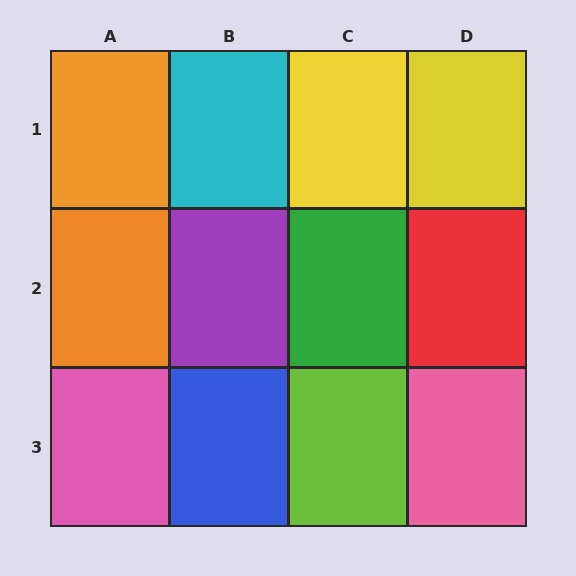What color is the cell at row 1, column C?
Yellow.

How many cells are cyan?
1 cell is cyan.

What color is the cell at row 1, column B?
Cyan.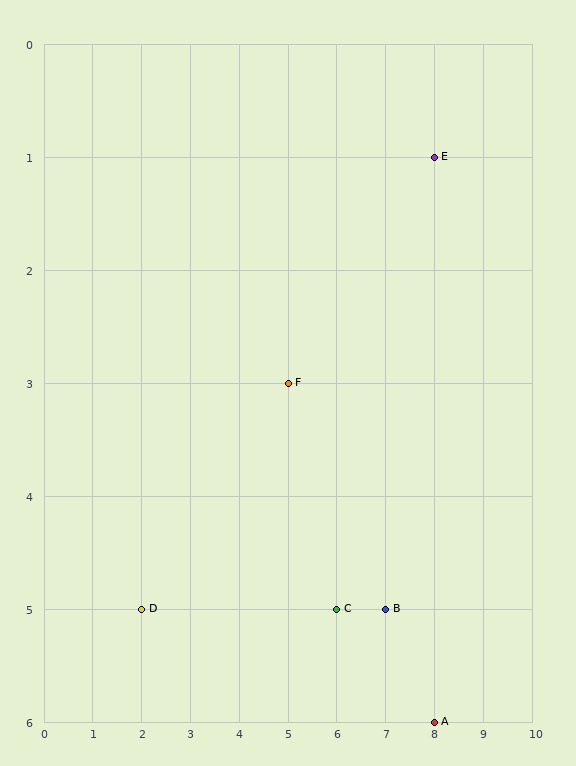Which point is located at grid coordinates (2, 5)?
Point D is at (2, 5).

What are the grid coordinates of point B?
Point B is at grid coordinates (7, 5).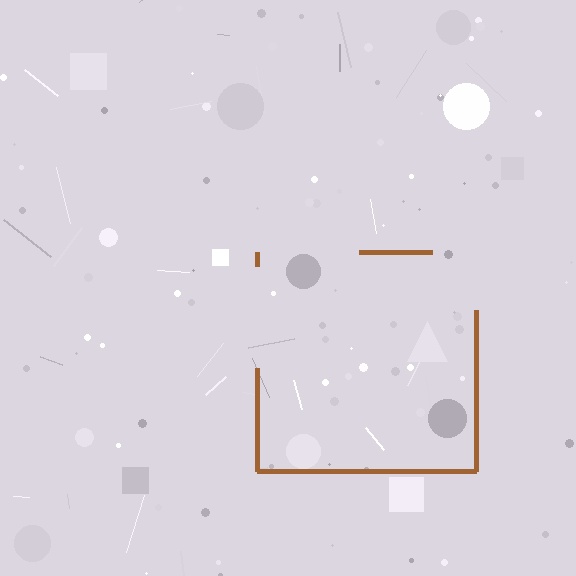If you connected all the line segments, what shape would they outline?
They would outline a square.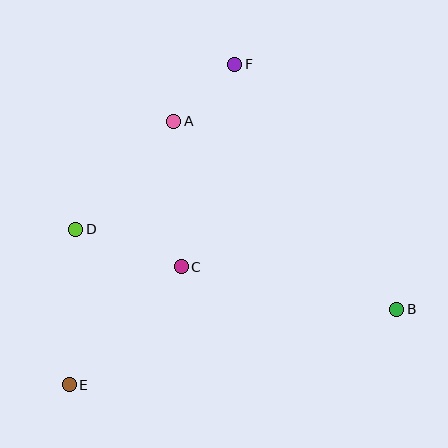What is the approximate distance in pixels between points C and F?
The distance between C and F is approximately 210 pixels.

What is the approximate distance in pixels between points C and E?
The distance between C and E is approximately 163 pixels.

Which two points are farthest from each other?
Points E and F are farthest from each other.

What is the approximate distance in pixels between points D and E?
The distance between D and E is approximately 155 pixels.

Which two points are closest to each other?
Points A and F are closest to each other.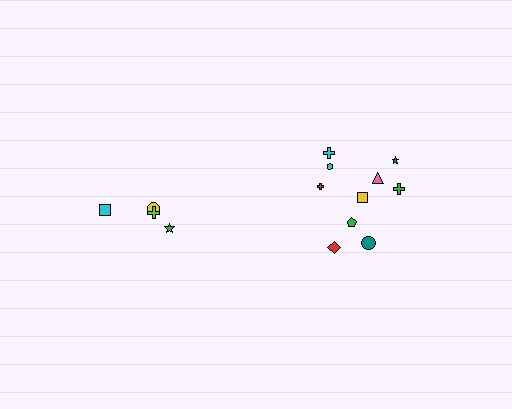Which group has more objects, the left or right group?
The right group.